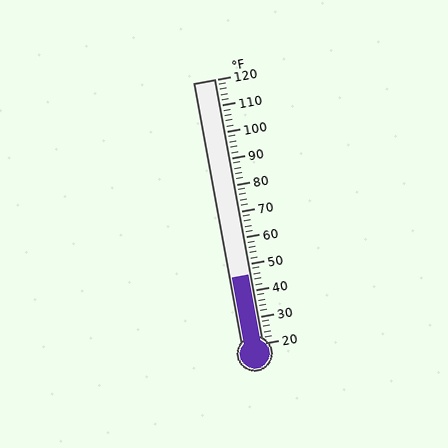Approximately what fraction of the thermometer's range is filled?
The thermometer is filled to approximately 25% of its range.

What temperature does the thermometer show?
The thermometer shows approximately 46°F.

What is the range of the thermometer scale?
The thermometer scale ranges from 20°F to 120°F.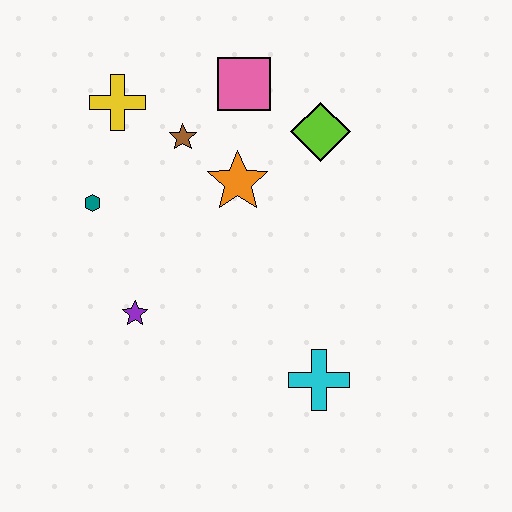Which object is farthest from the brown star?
The cyan cross is farthest from the brown star.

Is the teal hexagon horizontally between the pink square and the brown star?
No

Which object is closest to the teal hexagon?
The yellow cross is closest to the teal hexagon.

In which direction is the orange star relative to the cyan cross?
The orange star is above the cyan cross.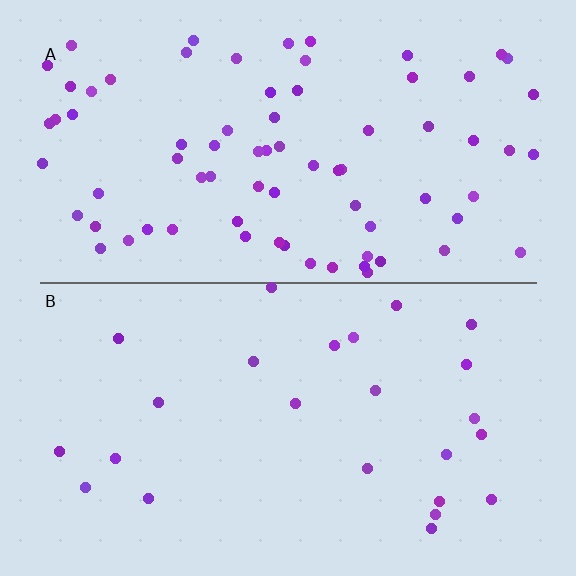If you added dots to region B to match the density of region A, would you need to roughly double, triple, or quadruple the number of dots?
Approximately triple.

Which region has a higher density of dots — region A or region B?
A (the top).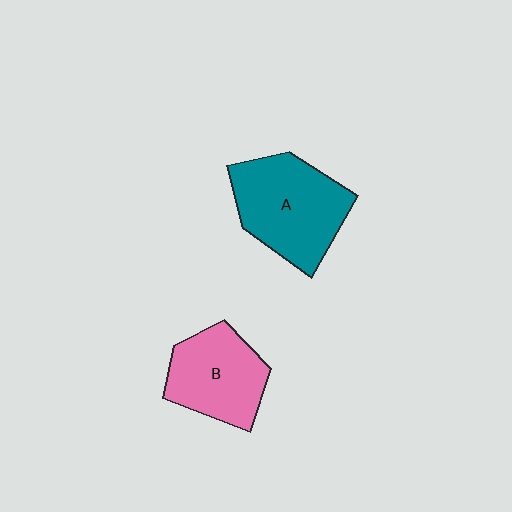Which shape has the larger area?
Shape A (teal).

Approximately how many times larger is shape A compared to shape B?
Approximately 1.3 times.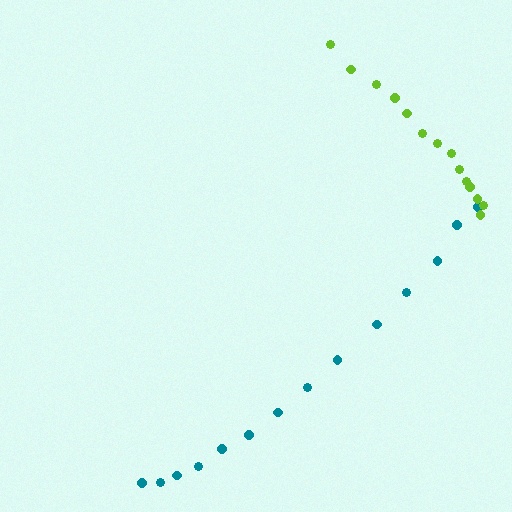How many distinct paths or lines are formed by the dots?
There are 2 distinct paths.